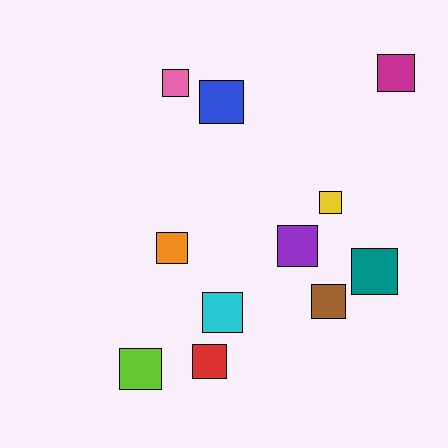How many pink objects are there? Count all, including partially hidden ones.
There is 1 pink object.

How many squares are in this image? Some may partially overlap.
There are 11 squares.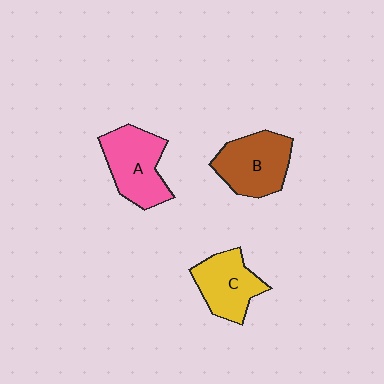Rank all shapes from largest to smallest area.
From largest to smallest: A (pink), B (brown), C (yellow).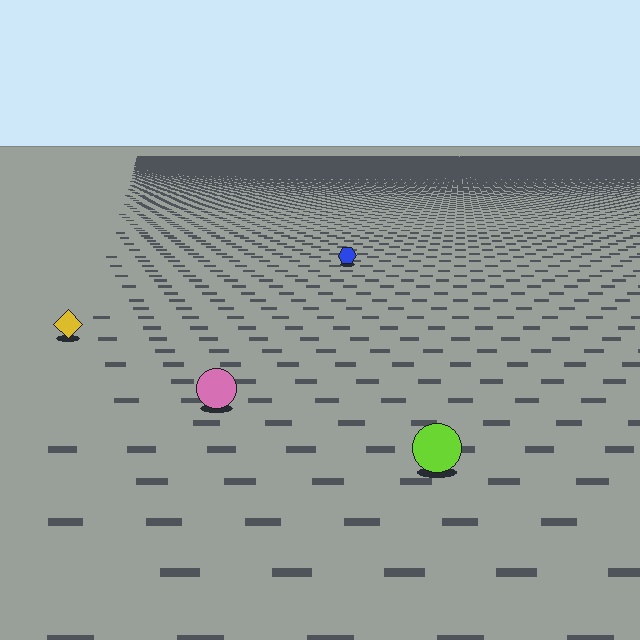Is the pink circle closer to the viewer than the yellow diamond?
Yes. The pink circle is closer — you can tell from the texture gradient: the ground texture is coarser near it.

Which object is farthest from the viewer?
The blue hexagon is farthest from the viewer. It appears smaller and the ground texture around it is denser.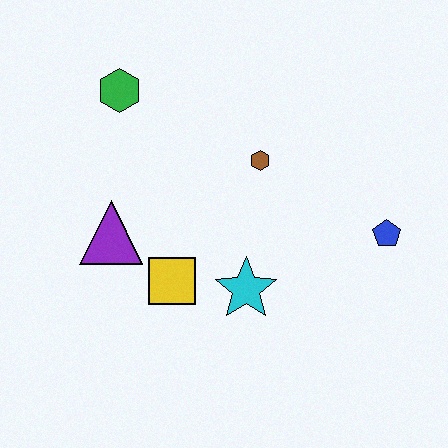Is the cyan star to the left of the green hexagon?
No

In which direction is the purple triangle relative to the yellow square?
The purple triangle is to the left of the yellow square.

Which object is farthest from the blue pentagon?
The green hexagon is farthest from the blue pentagon.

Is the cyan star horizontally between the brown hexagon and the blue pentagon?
No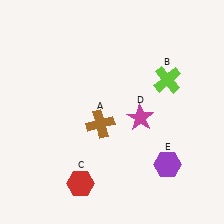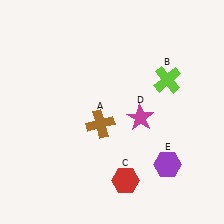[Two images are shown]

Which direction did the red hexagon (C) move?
The red hexagon (C) moved right.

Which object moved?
The red hexagon (C) moved right.